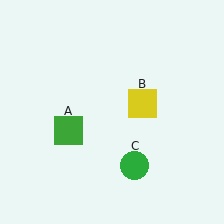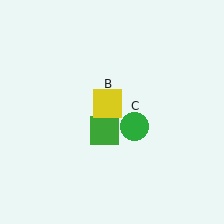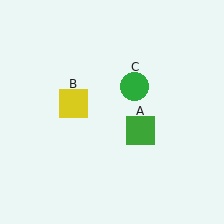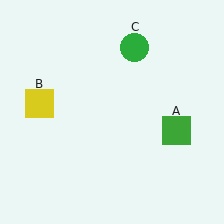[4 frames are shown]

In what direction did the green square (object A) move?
The green square (object A) moved right.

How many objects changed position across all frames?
3 objects changed position: green square (object A), yellow square (object B), green circle (object C).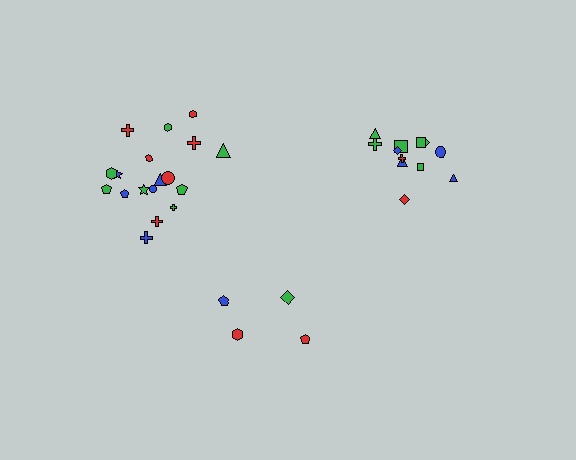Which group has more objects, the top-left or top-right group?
The top-left group.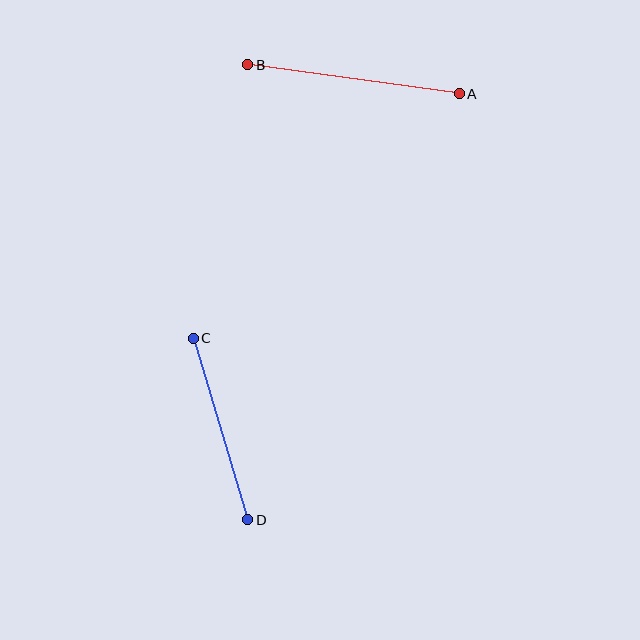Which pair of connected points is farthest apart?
Points A and B are farthest apart.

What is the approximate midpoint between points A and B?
The midpoint is at approximately (353, 79) pixels.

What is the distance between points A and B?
The distance is approximately 214 pixels.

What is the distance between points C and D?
The distance is approximately 190 pixels.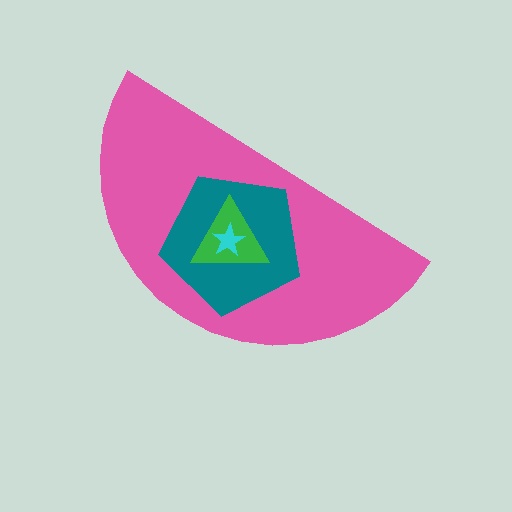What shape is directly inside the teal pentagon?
The green triangle.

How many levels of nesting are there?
4.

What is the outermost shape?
The pink semicircle.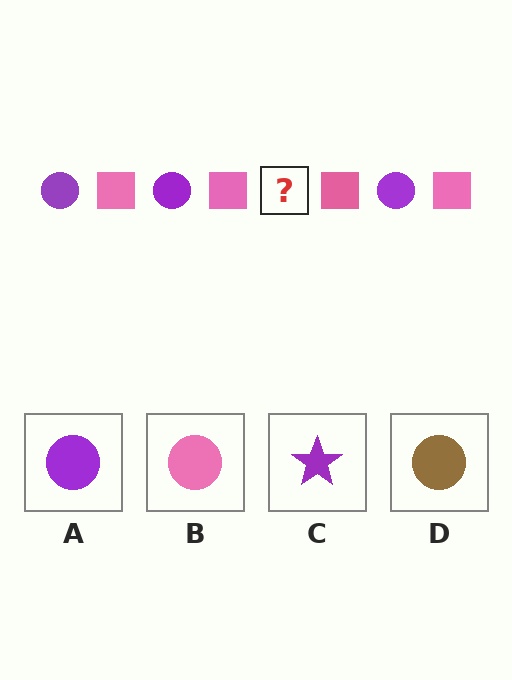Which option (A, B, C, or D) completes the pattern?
A.